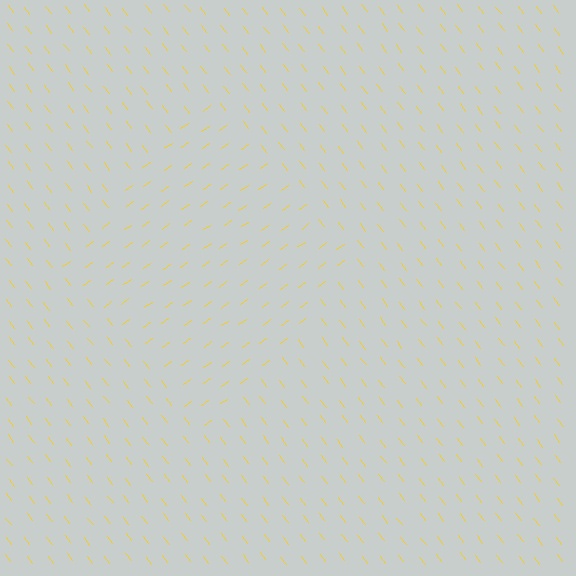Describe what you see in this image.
The image is filled with small yellow line segments. A diamond region in the image has lines oriented differently from the surrounding lines, creating a visible texture boundary.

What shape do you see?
I see a diamond.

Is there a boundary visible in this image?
Yes, there is a texture boundary formed by a change in line orientation.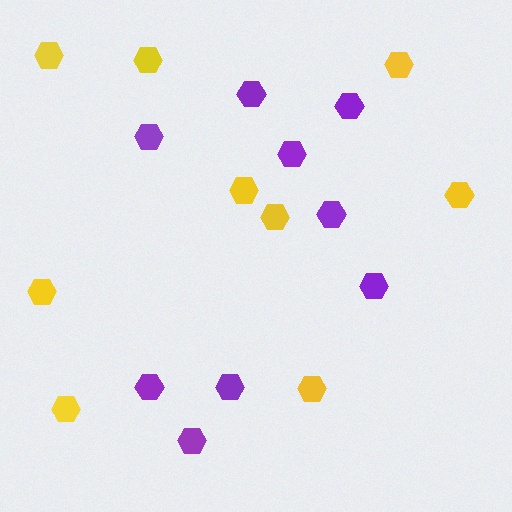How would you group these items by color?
There are 2 groups: one group of purple hexagons (9) and one group of yellow hexagons (9).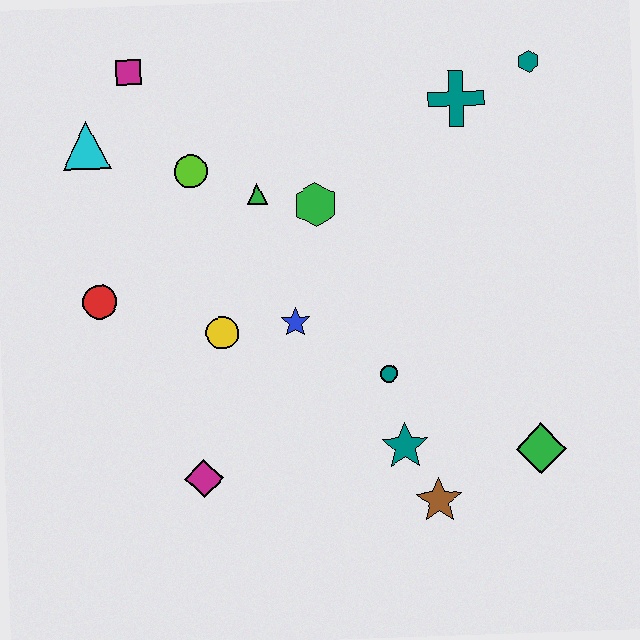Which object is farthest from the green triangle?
The green diamond is farthest from the green triangle.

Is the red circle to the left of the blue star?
Yes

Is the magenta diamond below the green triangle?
Yes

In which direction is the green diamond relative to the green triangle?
The green diamond is to the right of the green triangle.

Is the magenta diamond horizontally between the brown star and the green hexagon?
No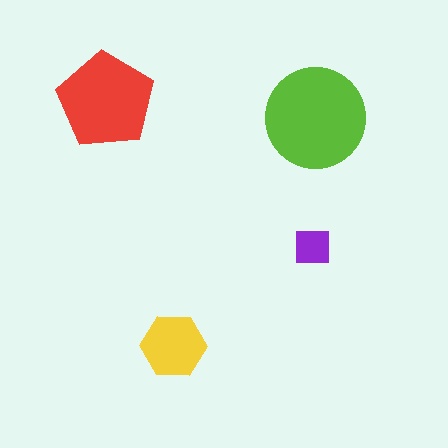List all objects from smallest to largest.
The purple square, the yellow hexagon, the red pentagon, the lime circle.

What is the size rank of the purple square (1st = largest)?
4th.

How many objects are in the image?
There are 4 objects in the image.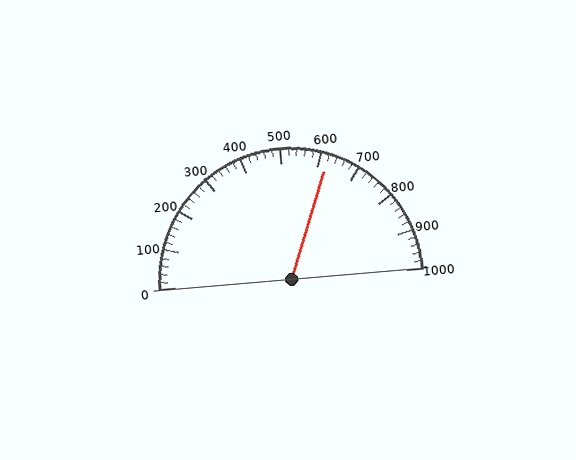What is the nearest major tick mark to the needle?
The nearest major tick mark is 600.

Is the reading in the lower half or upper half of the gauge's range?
The reading is in the upper half of the range (0 to 1000).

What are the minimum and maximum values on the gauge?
The gauge ranges from 0 to 1000.